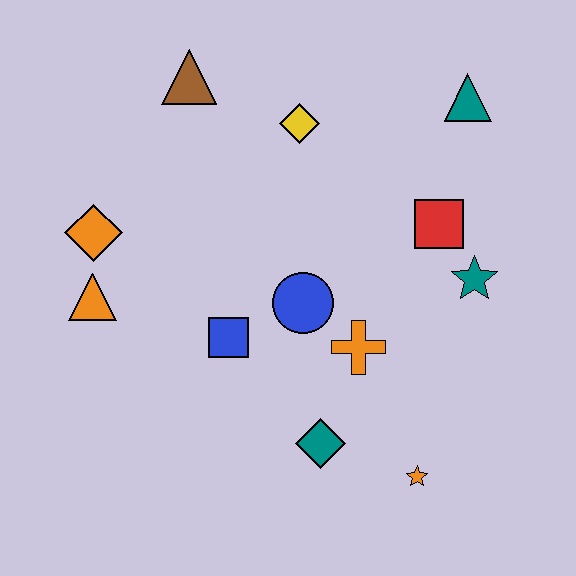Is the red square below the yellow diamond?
Yes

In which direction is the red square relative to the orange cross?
The red square is above the orange cross.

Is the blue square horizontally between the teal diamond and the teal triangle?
No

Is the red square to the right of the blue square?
Yes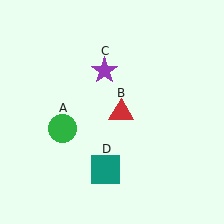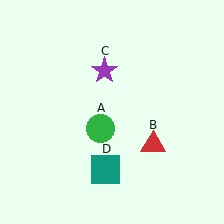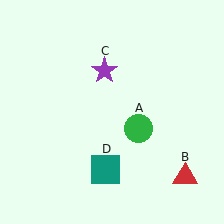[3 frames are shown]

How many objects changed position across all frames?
2 objects changed position: green circle (object A), red triangle (object B).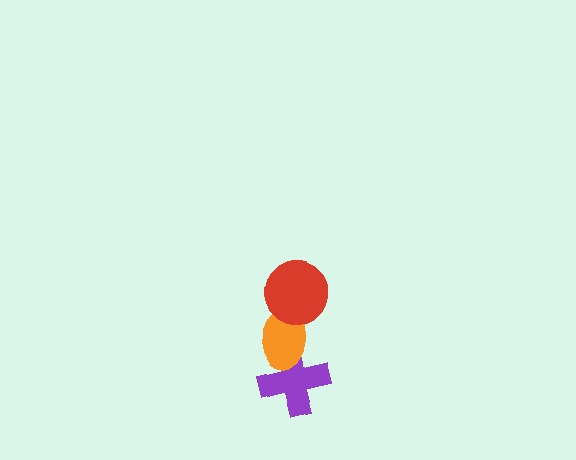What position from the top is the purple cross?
The purple cross is 3rd from the top.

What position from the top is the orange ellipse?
The orange ellipse is 2nd from the top.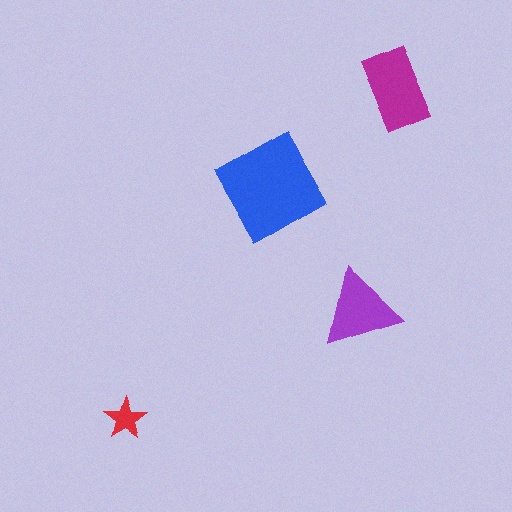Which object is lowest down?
The red star is bottommost.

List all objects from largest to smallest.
The blue diamond, the magenta rectangle, the purple triangle, the red star.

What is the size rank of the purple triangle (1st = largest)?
3rd.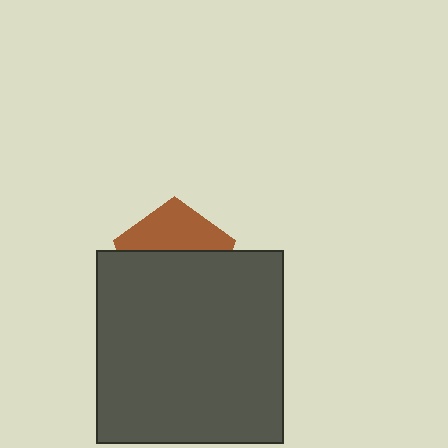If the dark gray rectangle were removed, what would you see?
You would see the complete brown pentagon.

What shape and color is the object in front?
The object in front is a dark gray rectangle.